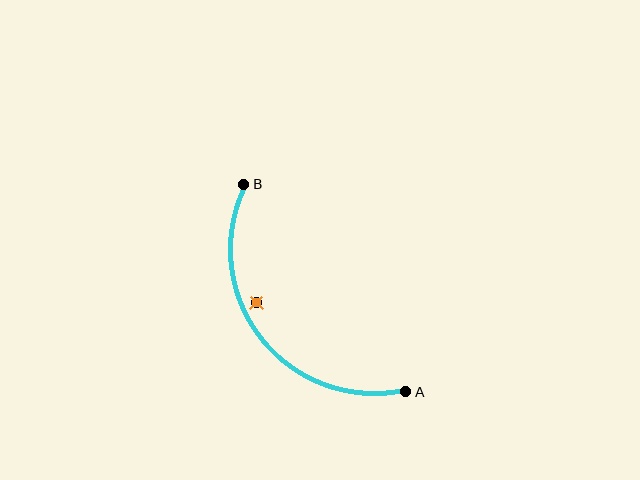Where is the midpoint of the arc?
The arc midpoint is the point on the curve farthest from the straight line joining A and B. It sits below and to the left of that line.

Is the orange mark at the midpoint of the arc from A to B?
No — the orange mark does not lie on the arc at all. It sits slightly inside the curve.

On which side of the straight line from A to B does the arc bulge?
The arc bulges below and to the left of the straight line connecting A and B.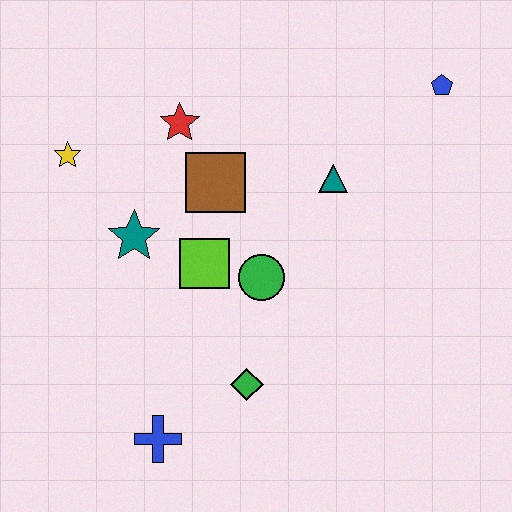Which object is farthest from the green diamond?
The blue pentagon is farthest from the green diamond.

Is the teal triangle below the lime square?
No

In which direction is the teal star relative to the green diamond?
The teal star is above the green diamond.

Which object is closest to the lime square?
The green circle is closest to the lime square.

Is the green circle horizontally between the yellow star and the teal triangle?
Yes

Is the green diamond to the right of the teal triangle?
No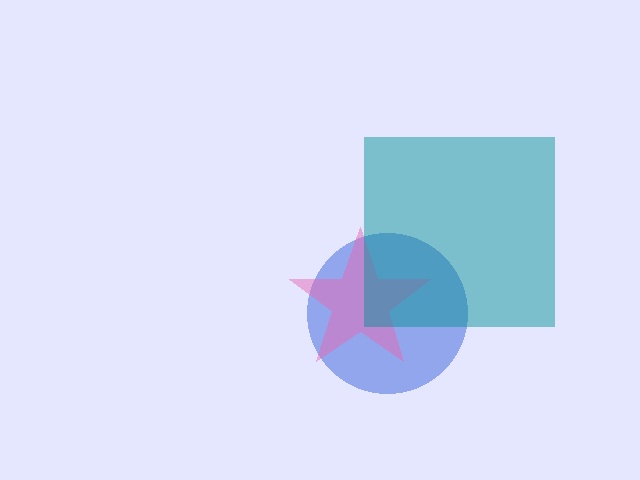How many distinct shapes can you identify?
There are 3 distinct shapes: a blue circle, a pink star, a teal square.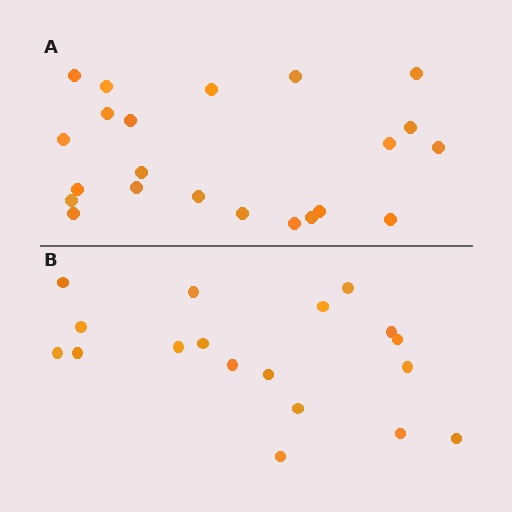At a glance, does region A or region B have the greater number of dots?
Region A (the top region) has more dots.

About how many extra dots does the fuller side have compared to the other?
Region A has about 4 more dots than region B.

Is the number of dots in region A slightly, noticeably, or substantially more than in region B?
Region A has only slightly more — the two regions are fairly close. The ratio is roughly 1.2 to 1.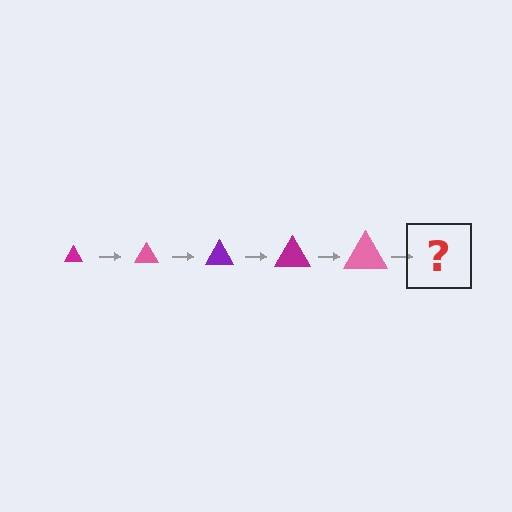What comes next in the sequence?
The next element should be a purple triangle, larger than the previous one.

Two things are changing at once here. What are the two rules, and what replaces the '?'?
The two rules are that the triangle grows larger each step and the color cycles through magenta, pink, and purple. The '?' should be a purple triangle, larger than the previous one.